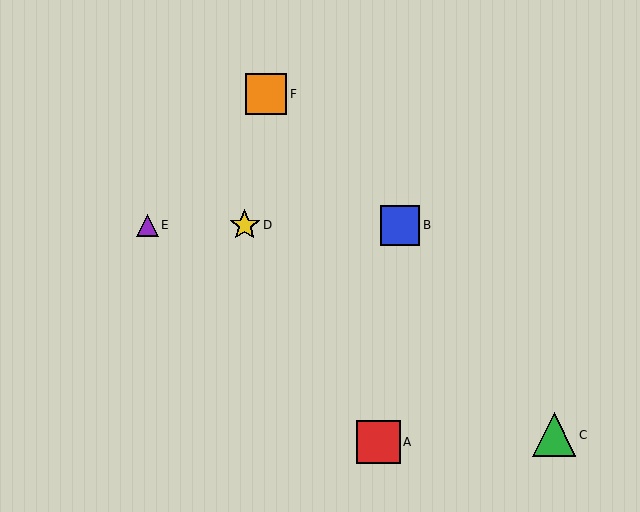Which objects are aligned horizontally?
Objects B, D, E are aligned horizontally.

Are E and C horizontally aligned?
No, E is at y≈225 and C is at y≈435.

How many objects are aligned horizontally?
3 objects (B, D, E) are aligned horizontally.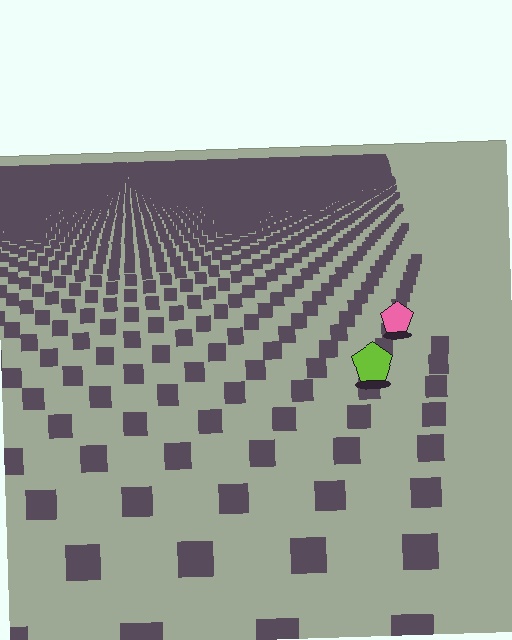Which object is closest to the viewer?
The lime pentagon is closest. The texture marks near it are larger and more spread out.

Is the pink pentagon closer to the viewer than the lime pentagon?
No. The lime pentagon is closer — you can tell from the texture gradient: the ground texture is coarser near it.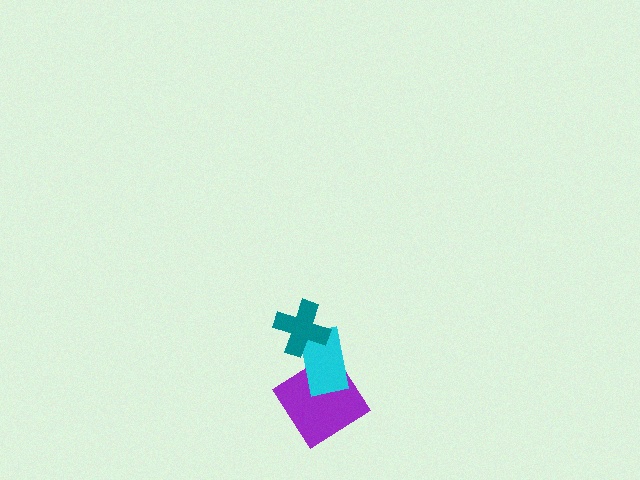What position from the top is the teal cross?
The teal cross is 1st from the top.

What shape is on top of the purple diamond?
The cyan rectangle is on top of the purple diamond.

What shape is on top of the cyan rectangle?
The teal cross is on top of the cyan rectangle.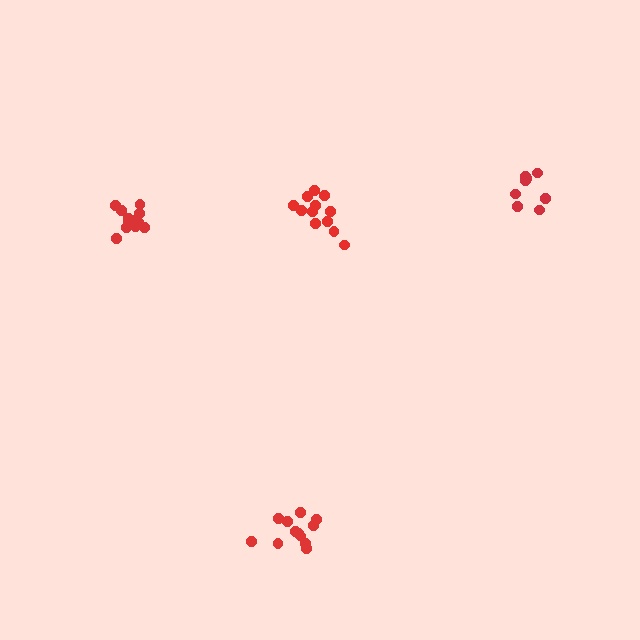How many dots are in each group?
Group 1: 8 dots, Group 2: 12 dots, Group 3: 12 dots, Group 4: 12 dots (44 total).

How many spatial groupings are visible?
There are 4 spatial groupings.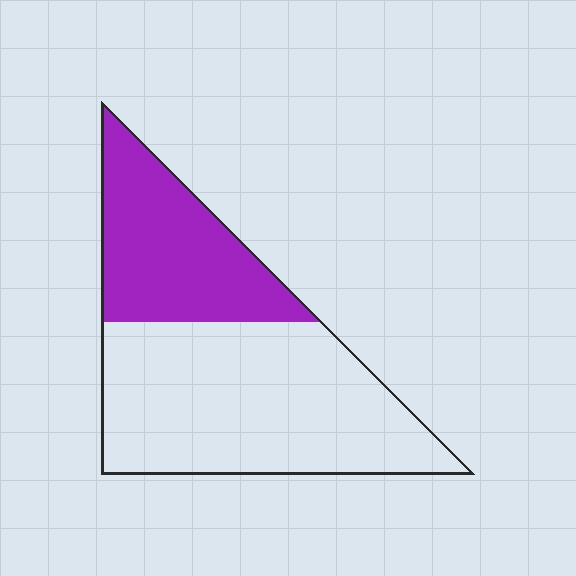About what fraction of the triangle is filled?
About one third (1/3).